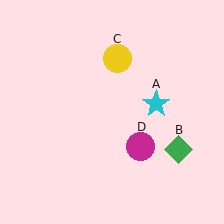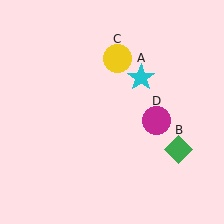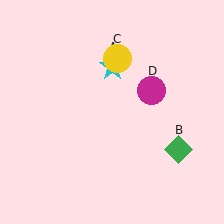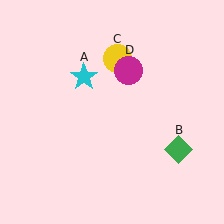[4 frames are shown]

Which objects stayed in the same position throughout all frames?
Green diamond (object B) and yellow circle (object C) remained stationary.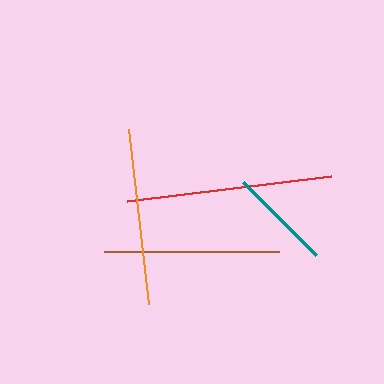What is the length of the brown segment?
The brown segment is approximately 174 pixels long.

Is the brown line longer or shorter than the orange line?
The orange line is longer than the brown line.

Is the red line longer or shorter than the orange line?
The red line is longer than the orange line.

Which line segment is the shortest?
The teal line is the shortest at approximately 104 pixels.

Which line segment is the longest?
The red line is the longest at approximately 206 pixels.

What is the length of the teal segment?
The teal segment is approximately 104 pixels long.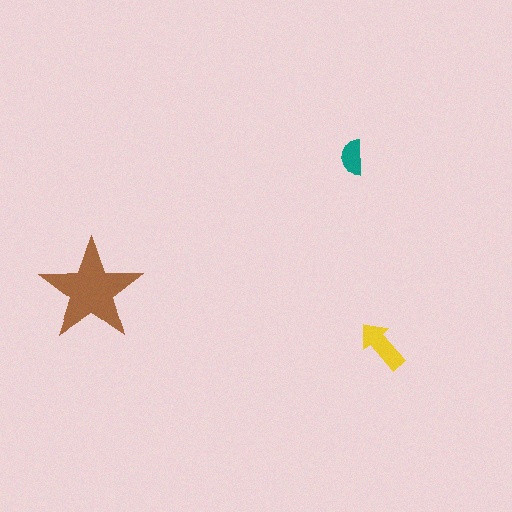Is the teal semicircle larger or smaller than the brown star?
Smaller.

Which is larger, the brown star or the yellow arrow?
The brown star.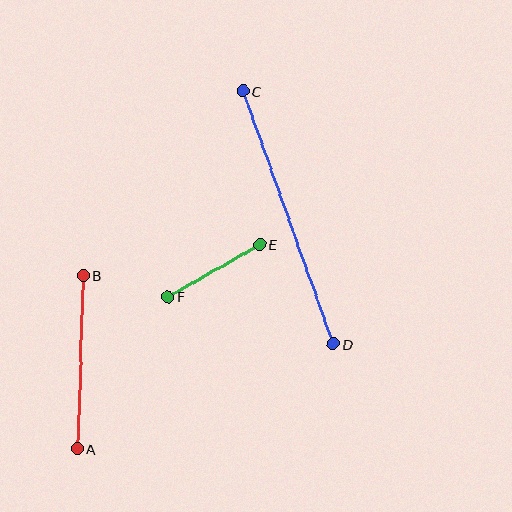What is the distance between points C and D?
The distance is approximately 269 pixels.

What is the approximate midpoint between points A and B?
The midpoint is at approximately (81, 362) pixels.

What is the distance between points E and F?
The distance is approximately 106 pixels.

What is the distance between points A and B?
The distance is approximately 173 pixels.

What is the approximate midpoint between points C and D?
The midpoint is at approximately (288, 217) pixels.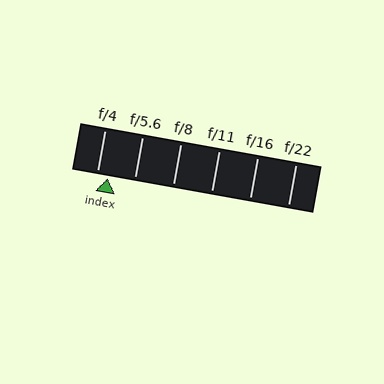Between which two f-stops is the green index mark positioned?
The index mark is between f/4 and f/5.6.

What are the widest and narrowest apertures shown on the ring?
The widest aperture shown is f/4 and the narrowest is f/22.